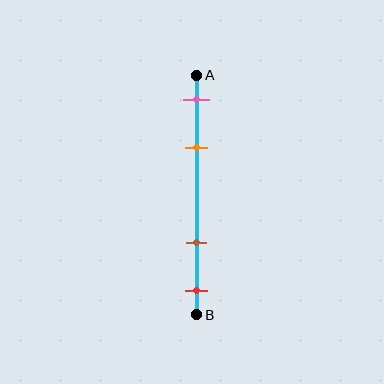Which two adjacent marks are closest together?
The pink and orange marks are the closest adjacent pair.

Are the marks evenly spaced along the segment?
No, the marks are not evenly spaced.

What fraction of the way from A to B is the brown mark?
The brown mark is approximately 70% (0.7) of the way from A to B.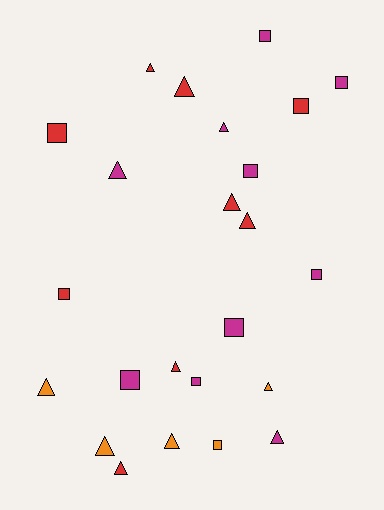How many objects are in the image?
There are 24 objects.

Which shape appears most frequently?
Triangle, with 13 objects.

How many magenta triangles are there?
There are 3 magenta triangles.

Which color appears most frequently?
Magenta, with 10 objects.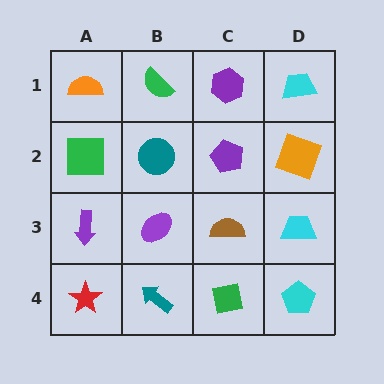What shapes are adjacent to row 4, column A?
A purple arrow (row 3, column A), a teal arrow (row 4, column B).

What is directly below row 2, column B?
A purple ellipse.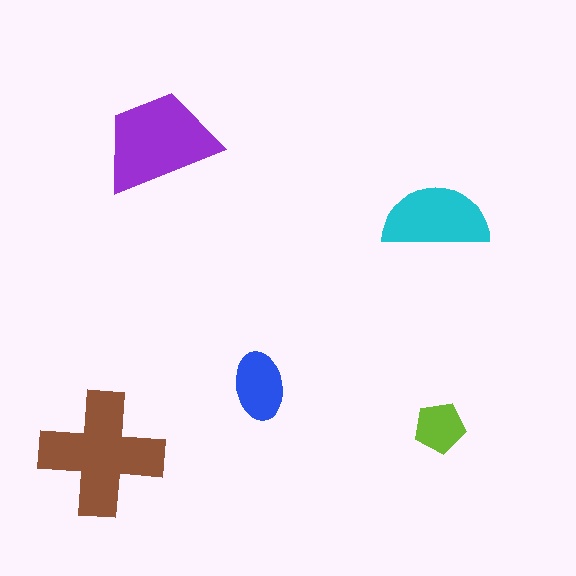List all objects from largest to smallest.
The brown cross, the purple trapezoid, the cyan semicircle, the blue ellipse, the lime pentagon.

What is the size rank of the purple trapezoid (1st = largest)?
2nd.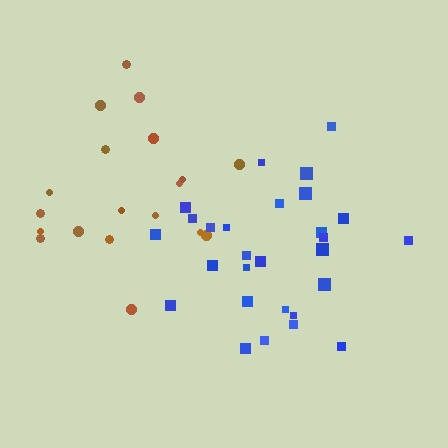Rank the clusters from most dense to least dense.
blue, brown.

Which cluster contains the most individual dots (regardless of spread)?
Blue (28).